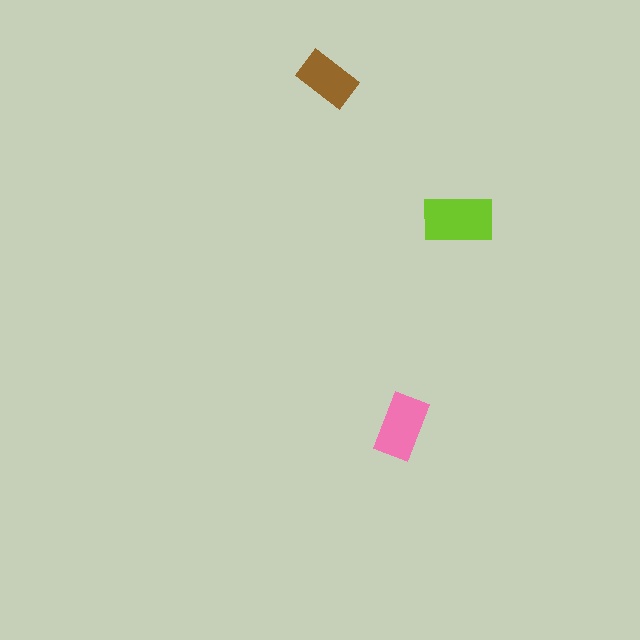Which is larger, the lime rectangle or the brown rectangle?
The lime one.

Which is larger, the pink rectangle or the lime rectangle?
The lime one.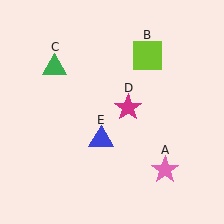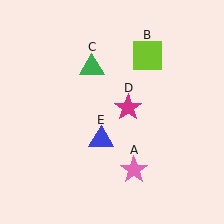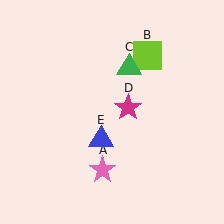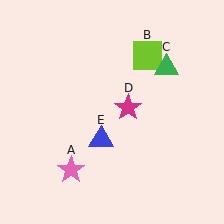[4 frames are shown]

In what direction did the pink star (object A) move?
The pink star (object A) moved left.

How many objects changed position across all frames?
2 objects changed position: pink star (object A), green triangle (object C).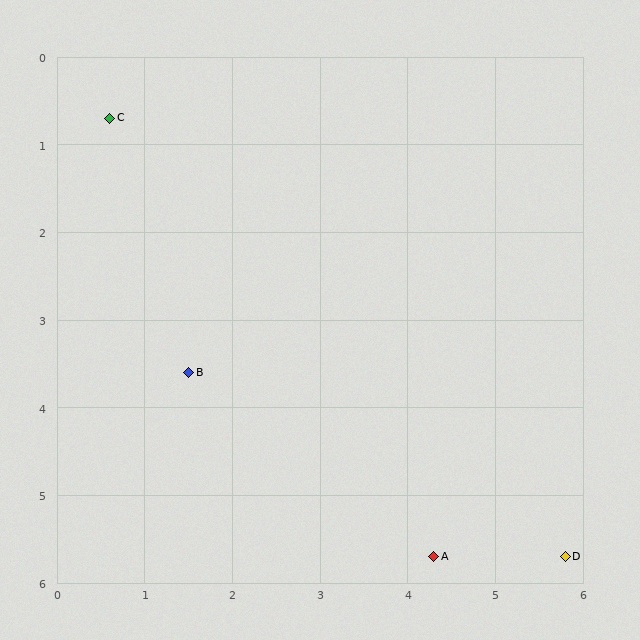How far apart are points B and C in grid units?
Points B and C are about 3.0 grid units apart.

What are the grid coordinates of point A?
Point A is at approximately (4.3, 5.7).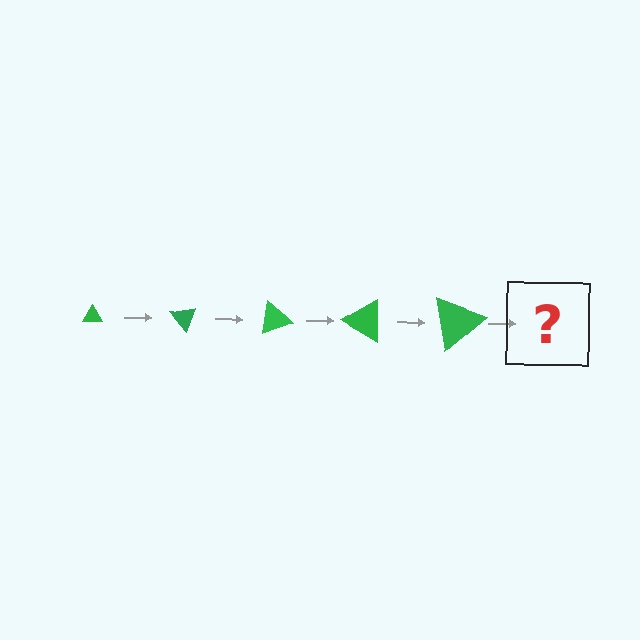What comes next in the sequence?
The next element should be a triangle, larger than the previous one and rotated 250 degrees from the start.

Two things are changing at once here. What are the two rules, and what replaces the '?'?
The two rules are that the triangle grows larger each step and it rotates 50 degrees each step. The '?' should be a triangle, larger than the previous one and rotated 250 degrees from the start.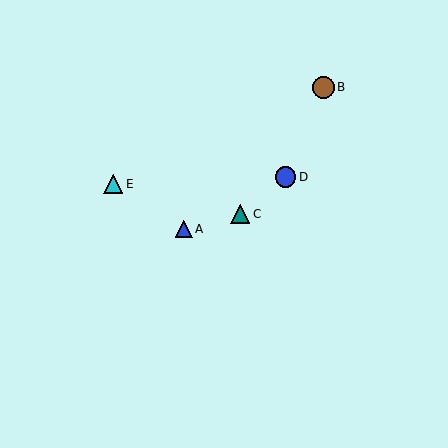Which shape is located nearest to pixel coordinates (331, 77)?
The brown circle (labeled B) at (323, 87) is nearest to that location.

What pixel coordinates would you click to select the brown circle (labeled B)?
Click at (323, 87) to select the brown circle B.